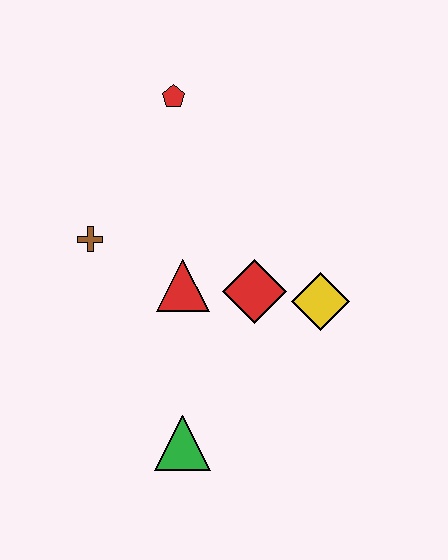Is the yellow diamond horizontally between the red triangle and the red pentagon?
No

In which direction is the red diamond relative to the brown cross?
The red diamond is to the right of the brown cross.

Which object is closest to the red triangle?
The red diamond is closest to the red triangle.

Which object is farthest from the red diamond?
The red pentagon is farthest from the red diamond.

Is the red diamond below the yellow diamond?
No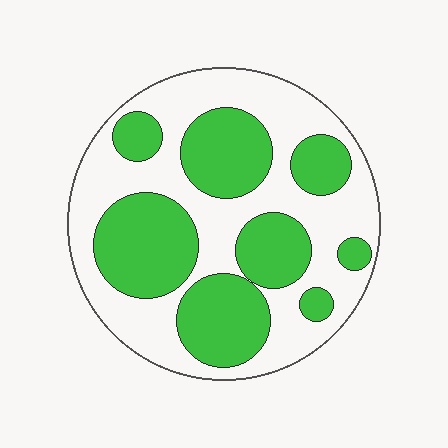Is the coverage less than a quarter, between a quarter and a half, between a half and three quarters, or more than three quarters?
Between a quarter and a half.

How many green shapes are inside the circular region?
8.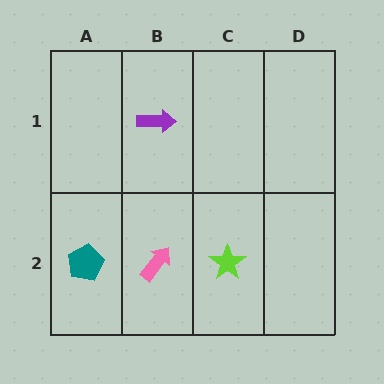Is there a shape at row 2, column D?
No, that cell is empty.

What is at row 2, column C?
A lime star.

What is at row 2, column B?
A pink arrow.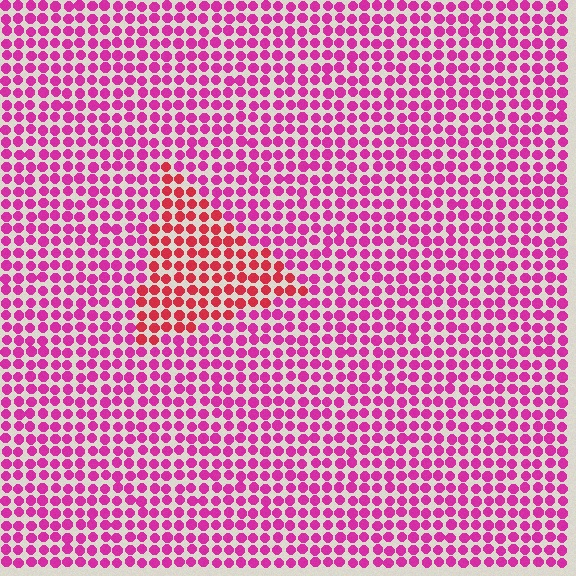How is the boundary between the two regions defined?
The boundary is defined purely by a slight shift in hue (about 34 degrees). Spacing, size, and orientation are identical on both sides.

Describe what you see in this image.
The image is filled with small magenta elements in a uniform arrangement. A triangle-shaped region is visible where the elements are tinted to a slightly different hue, forming a subtle color boundary.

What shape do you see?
I see a triangle.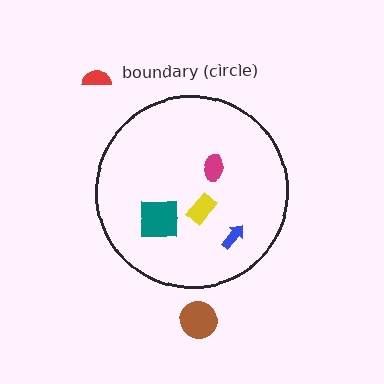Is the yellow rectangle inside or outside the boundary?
Inside.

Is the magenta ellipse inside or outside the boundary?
Inside.